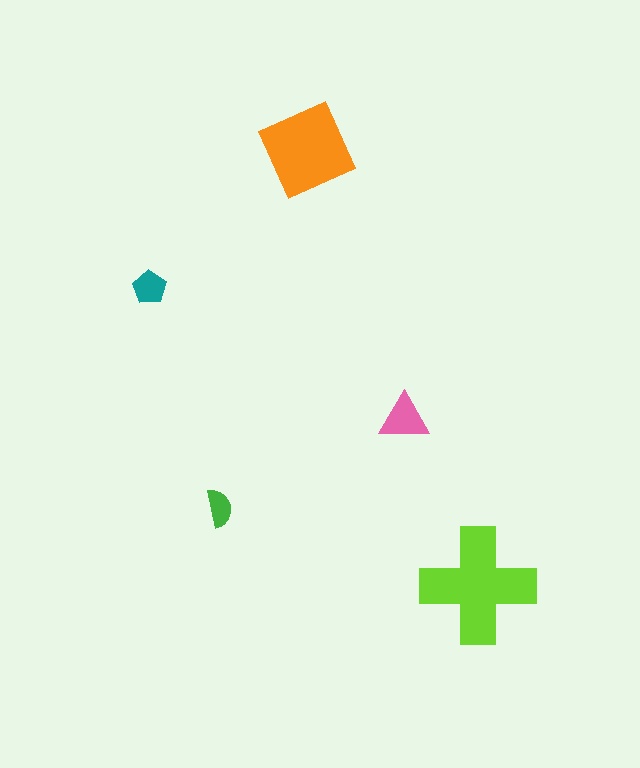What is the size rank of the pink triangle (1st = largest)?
3rd.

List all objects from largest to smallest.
The lime cross, the orange square, the pink triangle, the teal pentagon, the green semicircle.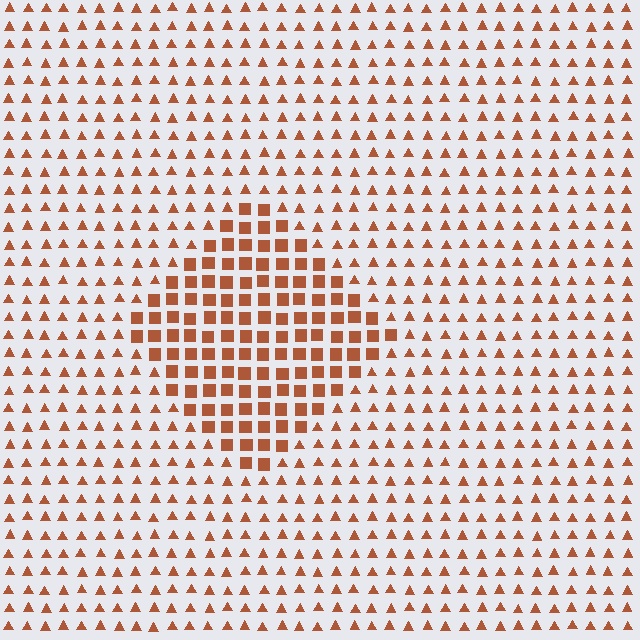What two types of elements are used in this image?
The image uses squares inside the diamond region and triangles outside it.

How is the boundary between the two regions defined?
The boundary is defined by a change in element shape: squares inside vs. triangles outside. All elements share the same color and spacing.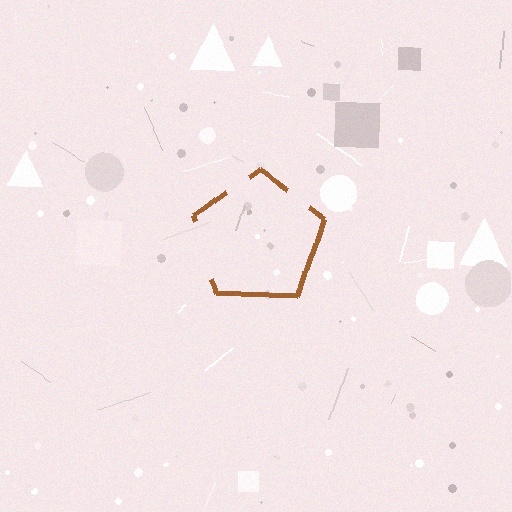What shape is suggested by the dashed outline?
The dashed outline suggests a pentagon.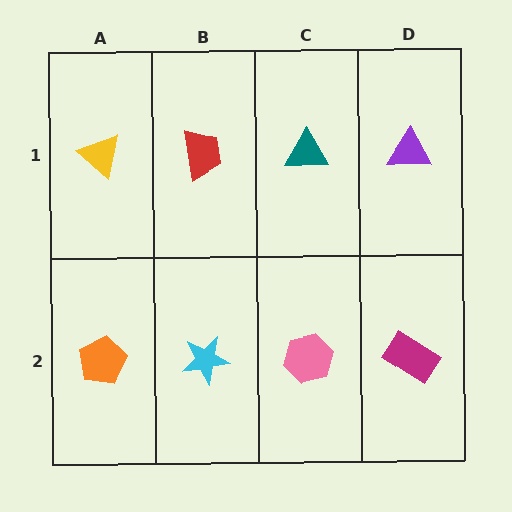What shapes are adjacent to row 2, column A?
A yellow triangle (row 1, column A), a cyan star (row 2, column B).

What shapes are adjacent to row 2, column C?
A teal triangle (row 1, column C), a cyan star (row 2, column B), a magenta rectangle (row 2, column D).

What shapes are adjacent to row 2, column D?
A purple triangle (row 1, column D), a pink hexagon (row 2, column C).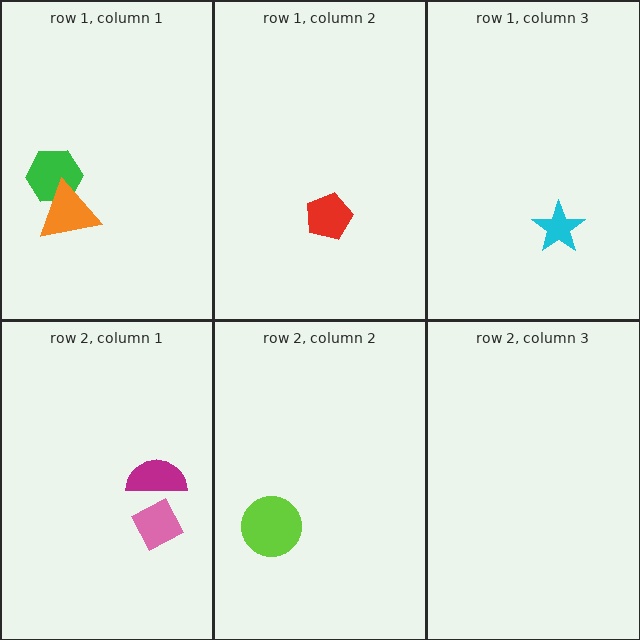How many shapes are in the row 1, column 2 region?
1.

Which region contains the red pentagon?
The row 1, column 2 region.